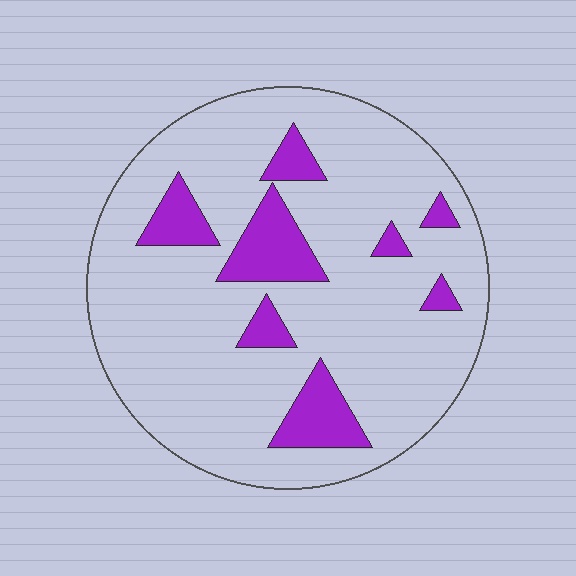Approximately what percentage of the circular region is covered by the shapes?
Approximately 15%.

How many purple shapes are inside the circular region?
8.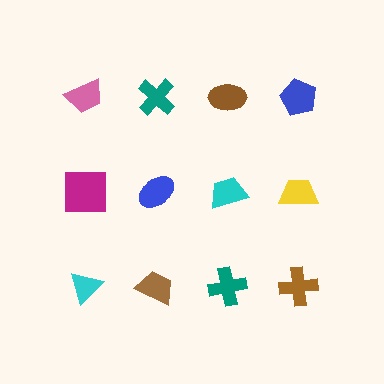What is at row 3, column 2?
A brown trapezoid.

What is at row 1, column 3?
A brown ellipse.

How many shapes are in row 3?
4 shapes.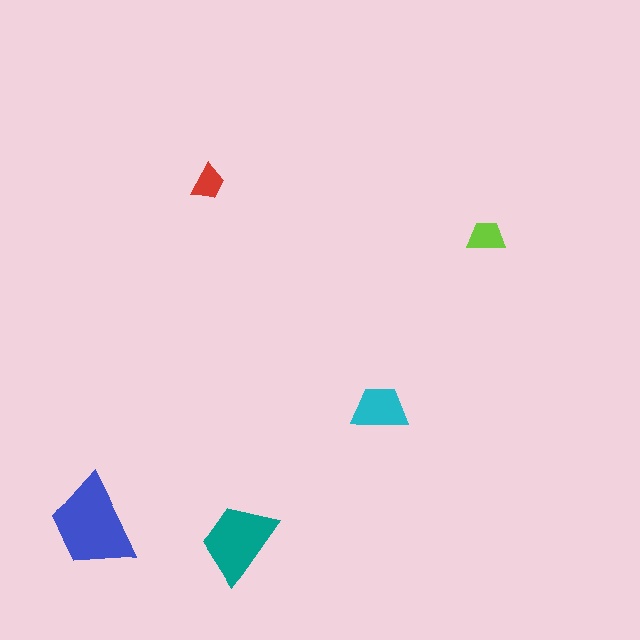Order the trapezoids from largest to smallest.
the blue one, the teal one, the cyan one, the lime one, the red one.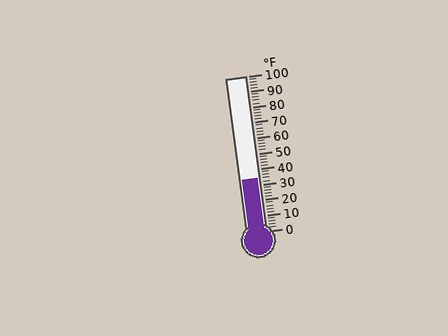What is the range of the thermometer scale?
The thermometer scale ranges from 0°F to 100°F.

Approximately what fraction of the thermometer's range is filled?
The thermometer is filled to approximately 35% of its range.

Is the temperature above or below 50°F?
The temperature is below 50°F.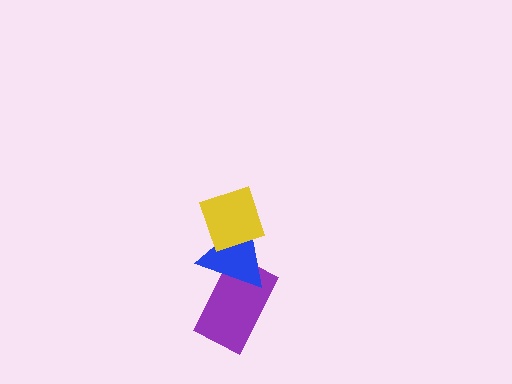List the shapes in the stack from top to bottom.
From top to bottom: the yellow diamond, the blue triangle, the purple rectangle.